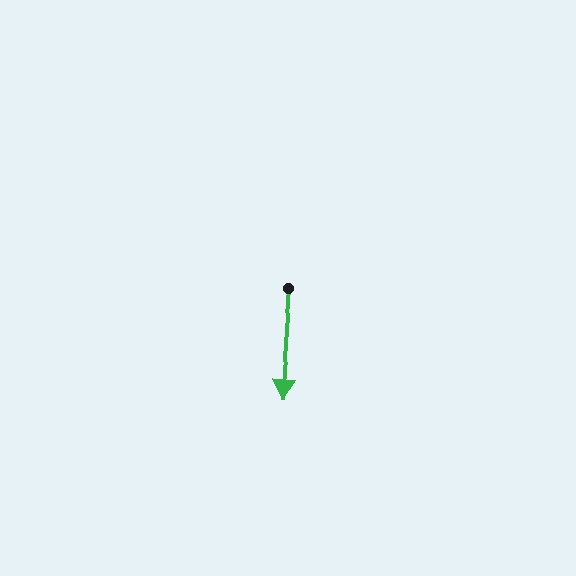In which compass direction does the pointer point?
South.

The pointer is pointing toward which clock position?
Roughly 6 o'clock.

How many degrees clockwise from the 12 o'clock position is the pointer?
Approximately 184 degrees.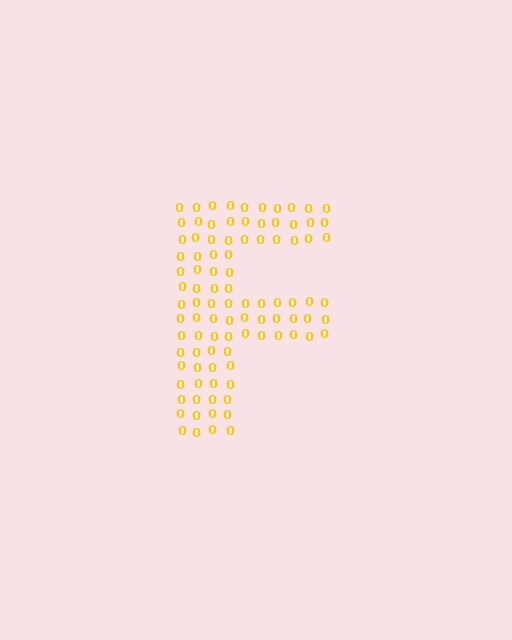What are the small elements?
The small elements are digit 0's.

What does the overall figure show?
The overall figure shows the letter F.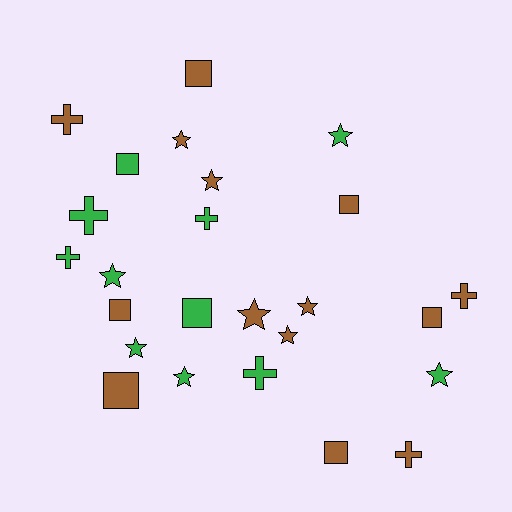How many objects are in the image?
There are 25 objects.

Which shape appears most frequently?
Star, with 10 objects.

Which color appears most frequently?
Brown, with 14 objects.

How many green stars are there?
There are 5 green stars.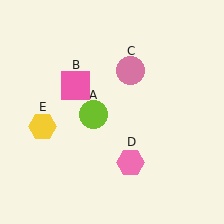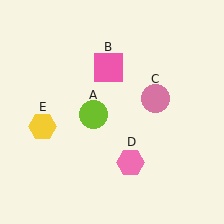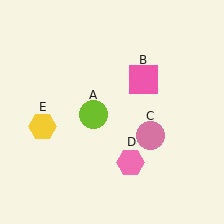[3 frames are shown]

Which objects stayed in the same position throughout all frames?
Lime circle (object A) and pink hexagon (object D) and yellow hexagon (object E) remained stationary.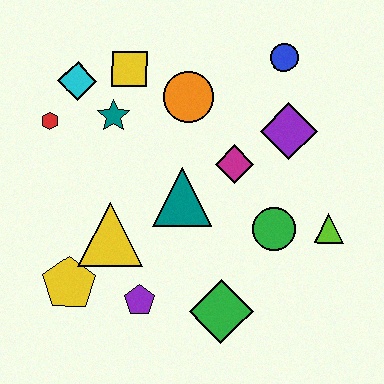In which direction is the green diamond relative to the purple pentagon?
The green diamond is to the right of the purple pentagon.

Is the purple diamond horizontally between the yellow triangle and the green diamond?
No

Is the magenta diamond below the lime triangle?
No